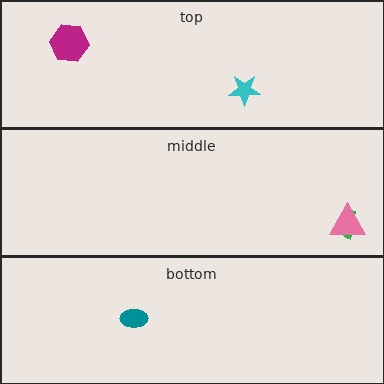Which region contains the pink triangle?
The middle region.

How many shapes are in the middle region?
2.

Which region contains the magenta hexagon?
The top region.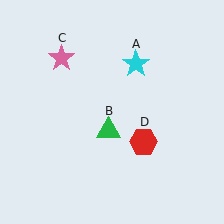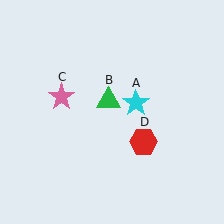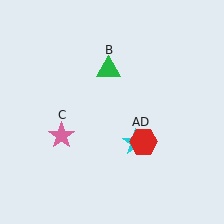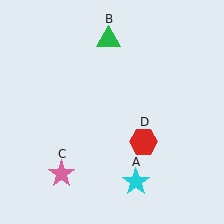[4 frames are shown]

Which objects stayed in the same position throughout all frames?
Red hexagon (object D) remained stationary.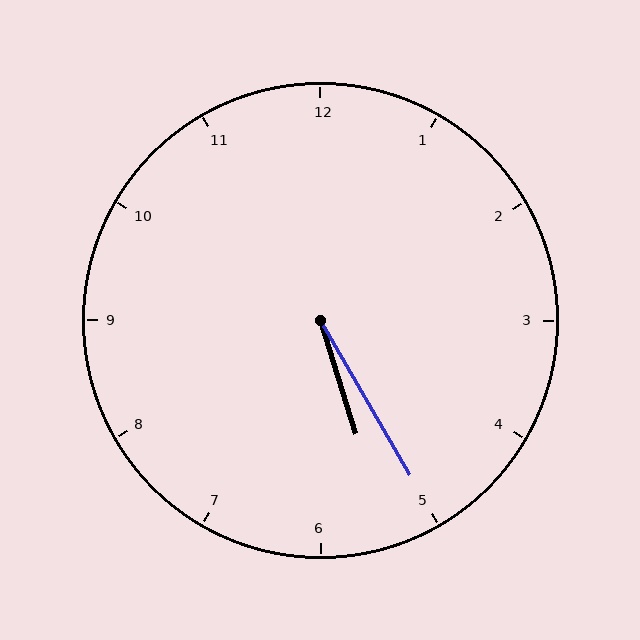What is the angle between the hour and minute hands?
Approximately 12 degrees.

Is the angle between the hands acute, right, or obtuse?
It is acute.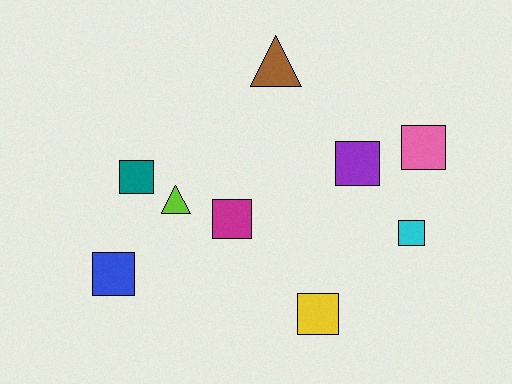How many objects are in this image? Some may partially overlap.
There are 9 objects.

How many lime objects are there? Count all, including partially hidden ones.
There is 1 lime object.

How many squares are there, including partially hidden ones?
There are 7 squares.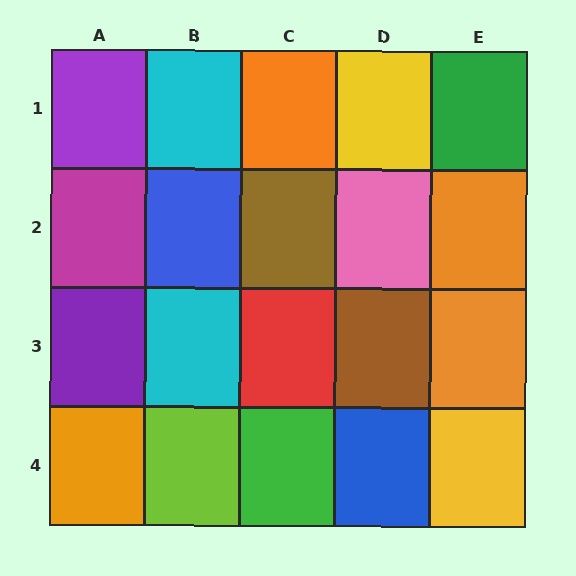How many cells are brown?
2 cells are brown.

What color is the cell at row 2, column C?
Brown.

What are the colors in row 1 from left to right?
Purple, cyan, orange, yellow, green.